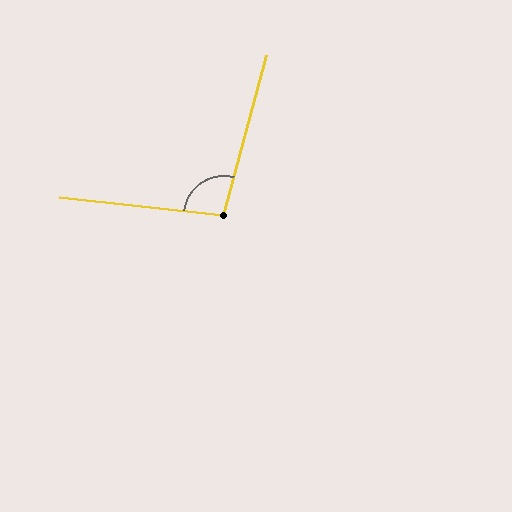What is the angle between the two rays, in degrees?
Approximately 98 degrees.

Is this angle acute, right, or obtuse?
It is obtuse.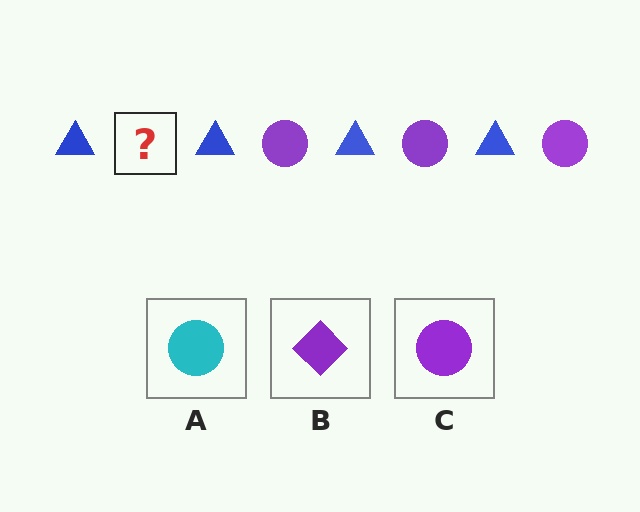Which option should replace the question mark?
Option C.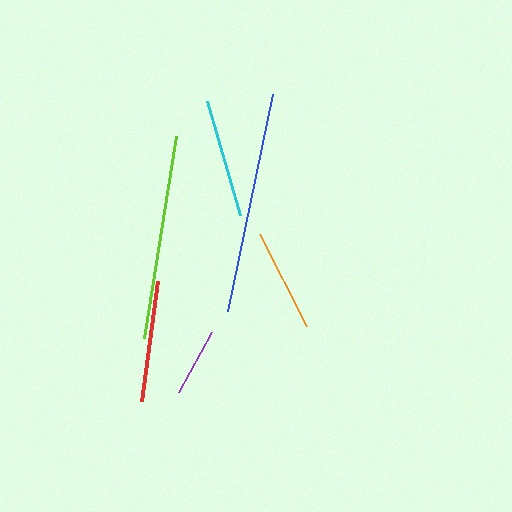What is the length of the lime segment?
The lime segment is approximately 205 pixels long.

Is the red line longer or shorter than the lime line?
The lime line is longer than the red line.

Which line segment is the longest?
The blue line is the longest at approximately 221 pixels.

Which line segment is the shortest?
The purple line is the shortest at approximately 68 pixels.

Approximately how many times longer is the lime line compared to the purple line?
The lime line is approximately 3.0 times the length of the purple line.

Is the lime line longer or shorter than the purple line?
The lime line is longer than the purple line.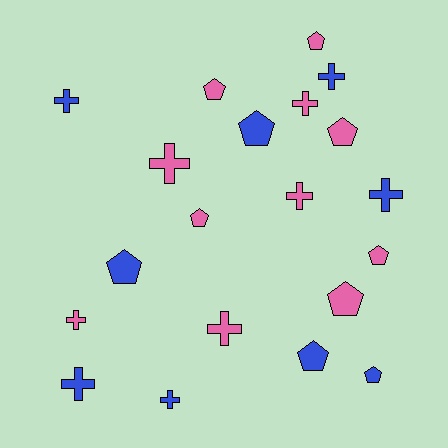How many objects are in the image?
There are 20 objects.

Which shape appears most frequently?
Pentagon, with 10 objects.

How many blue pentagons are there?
There are 4 blue pentagons.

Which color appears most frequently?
Pink, with 11 objects.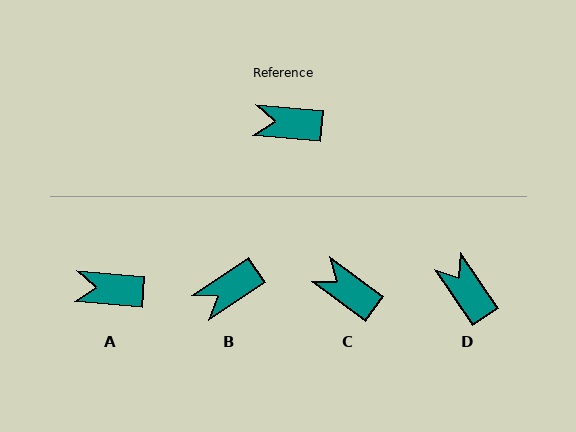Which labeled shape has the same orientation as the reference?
A.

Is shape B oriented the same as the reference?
No, it is off by about 39 degrees.